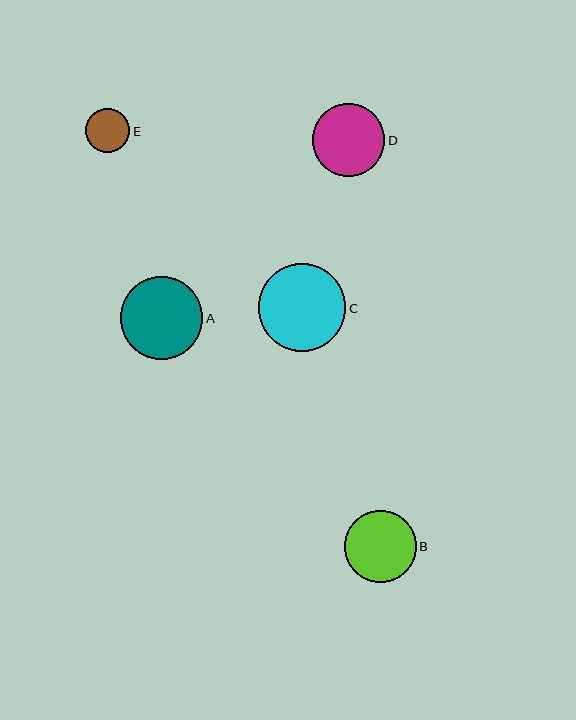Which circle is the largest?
Circle C is the largest with a size of approximately 88 pixels.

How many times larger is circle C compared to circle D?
Circle C is approximately 1.2 times the size of circle D.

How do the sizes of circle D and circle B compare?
Circle D and circle B are approximately the same size.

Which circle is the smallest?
Circle E is the smallest with a size of approximately 44 pixels.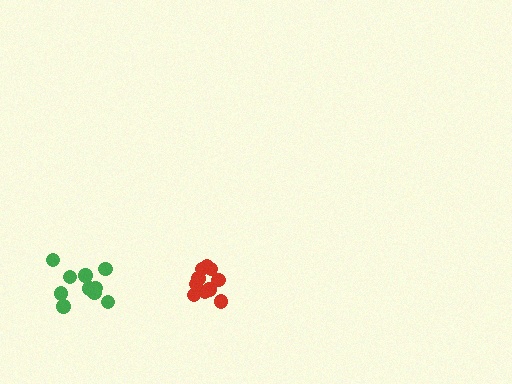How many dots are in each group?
Group 1: 10 dots, Group 2: 11 dots (21 total).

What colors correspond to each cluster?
The clusters are colored: red, green.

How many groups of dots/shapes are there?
There are 2 groups.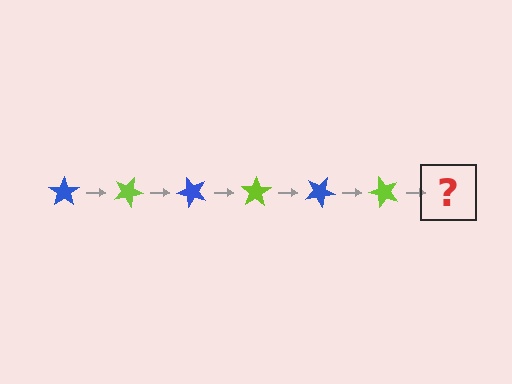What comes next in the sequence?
The next element should be a blue star, rotated 150 degrees from the start.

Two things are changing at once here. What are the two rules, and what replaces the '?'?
The two rules are that it rotates 25 degrees each step and the color cycles through blue and lime. The '?' should be a blue star, rotated 150 degrees from the start.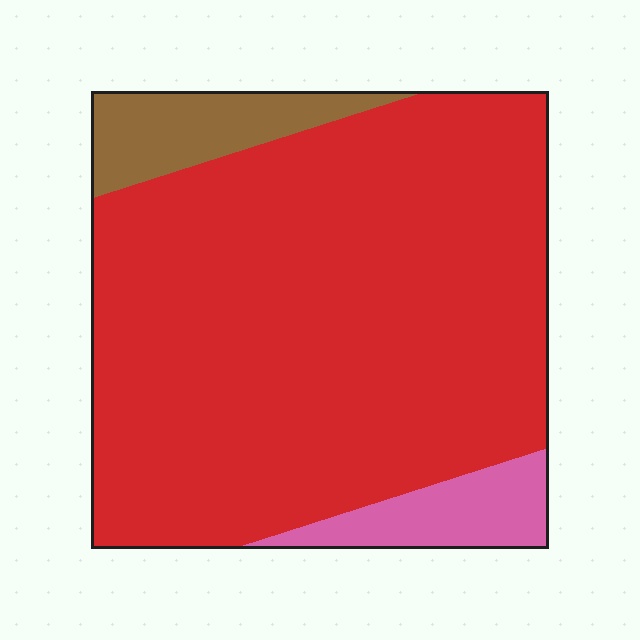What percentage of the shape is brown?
Brown takes up less than a sixth of the shape.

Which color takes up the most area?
Red, at roughly 85%.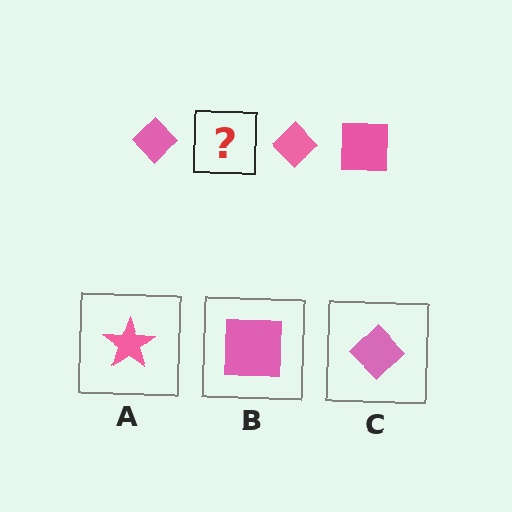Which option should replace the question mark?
Option B.